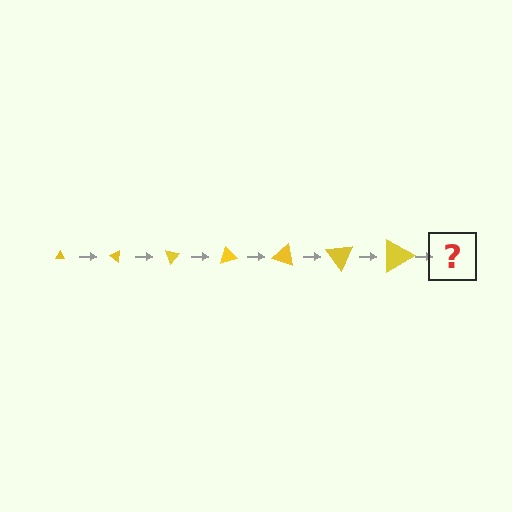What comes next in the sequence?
The next element should be a triangle, larger than the previous one and rotated 245 degrees from the start.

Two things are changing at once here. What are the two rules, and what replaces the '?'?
The two rules are that the triangle grows larger each step and it rotates 35 degrees each step. The '?' should be a triangle, larger than the previous one and rotated 245 degrees from the start.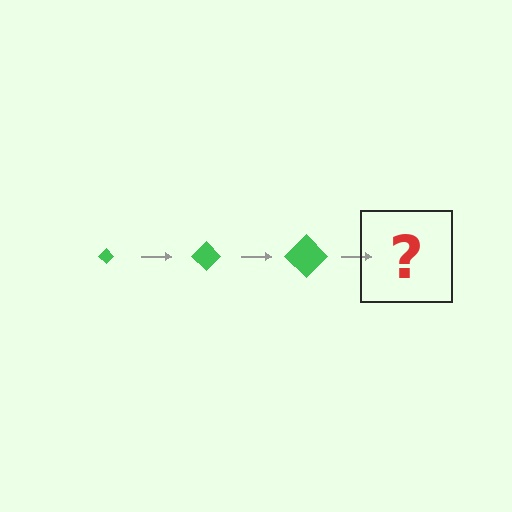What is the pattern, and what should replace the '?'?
The pattern is that the diamond gets progressively larger each step. The '?' should be a green diamond, larger than the previous one.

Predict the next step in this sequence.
The next step is a green diamond, larger than the previous one.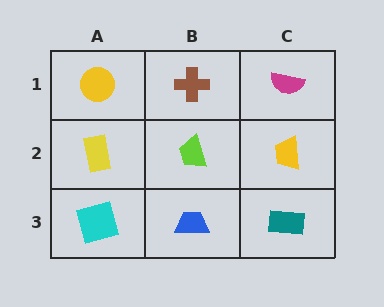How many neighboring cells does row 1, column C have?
2.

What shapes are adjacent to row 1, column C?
A yellow trapezoid (row 2, column C), a brown cross (row 1, column B).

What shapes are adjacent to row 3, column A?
A yellow rectangle (row 2, column A), a blue trapezoid (row 3, column B).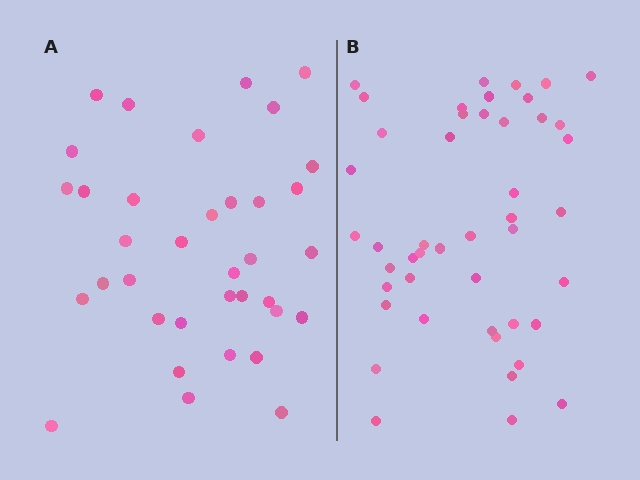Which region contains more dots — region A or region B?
Region B (the right region) has more dots.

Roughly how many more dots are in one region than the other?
Region B has roughly 10 or so more dots than region A.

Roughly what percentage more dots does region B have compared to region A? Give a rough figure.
About 30% more.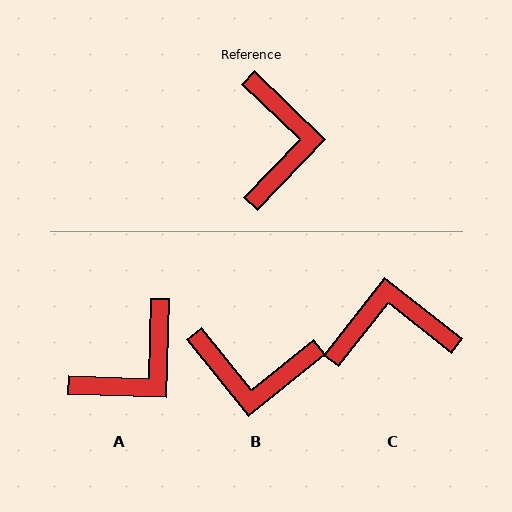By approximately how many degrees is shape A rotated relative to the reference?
Approximately 47 degrees clockwise.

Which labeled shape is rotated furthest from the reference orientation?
B, about 97 degrees away.